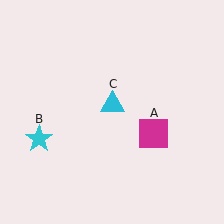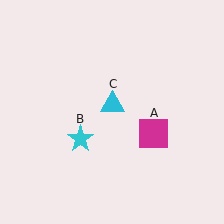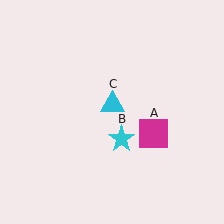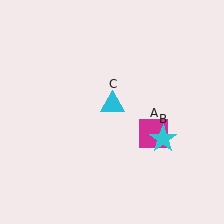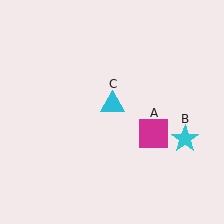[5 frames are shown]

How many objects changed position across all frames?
1 object changed position: cyan star (object B).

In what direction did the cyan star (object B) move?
The cyan star (object B) moved right.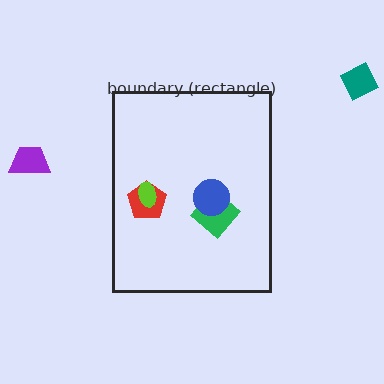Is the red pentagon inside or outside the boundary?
Inside.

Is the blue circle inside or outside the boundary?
Inside.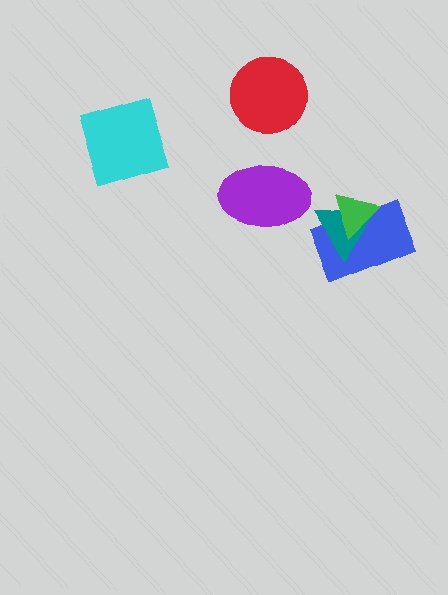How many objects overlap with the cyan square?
0 objects overlap with the cyan square.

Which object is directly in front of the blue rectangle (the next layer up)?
The teal triangle is directly in front of the blue rectangle.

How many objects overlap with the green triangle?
2 objects overlap with the green triangle.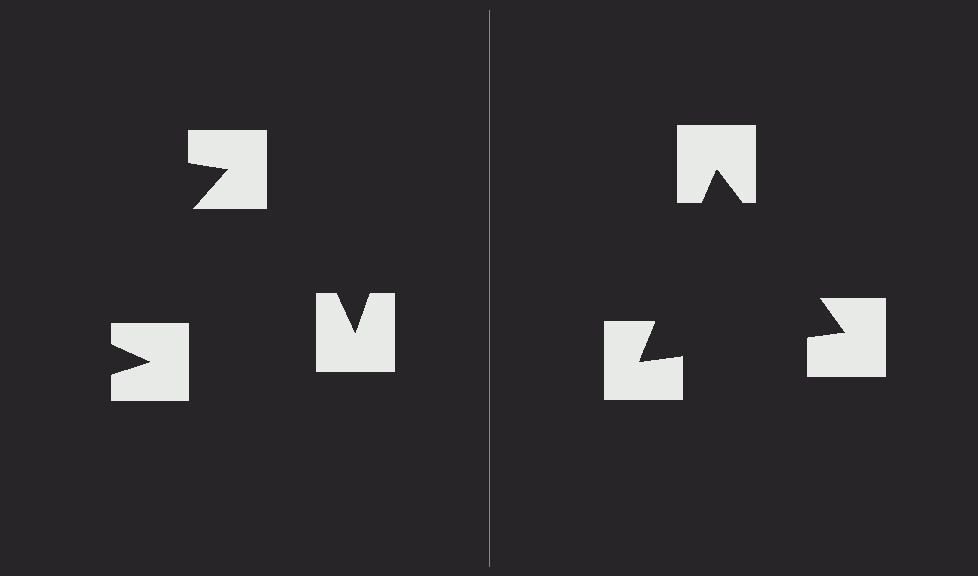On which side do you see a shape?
An illusory triangle appears on the right side. On the left side the wedge cuts are rotated, so no coherent shape forms.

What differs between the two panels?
The notched squares are positioned identically on both sides; only the wedge orientations differ. On the right they align to a triangle; on the left they are misaligned.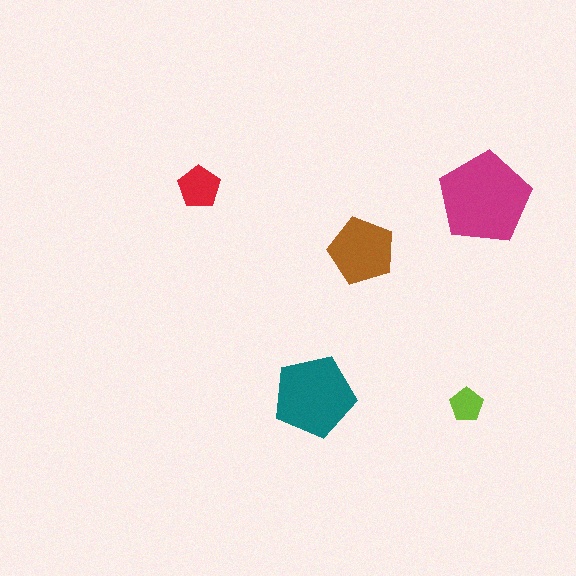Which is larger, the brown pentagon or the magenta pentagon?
The magenta one.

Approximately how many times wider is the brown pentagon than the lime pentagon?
About 2 times wider.